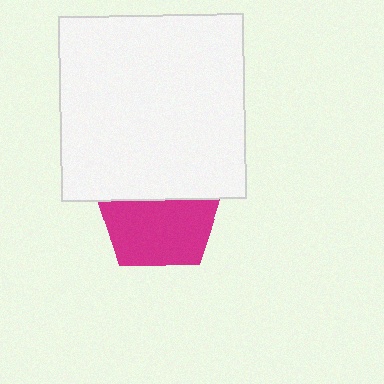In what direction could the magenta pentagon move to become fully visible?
The magenta pentagon could move down. That would shift it out from behind the white square entirely.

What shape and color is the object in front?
The object in front is a white square.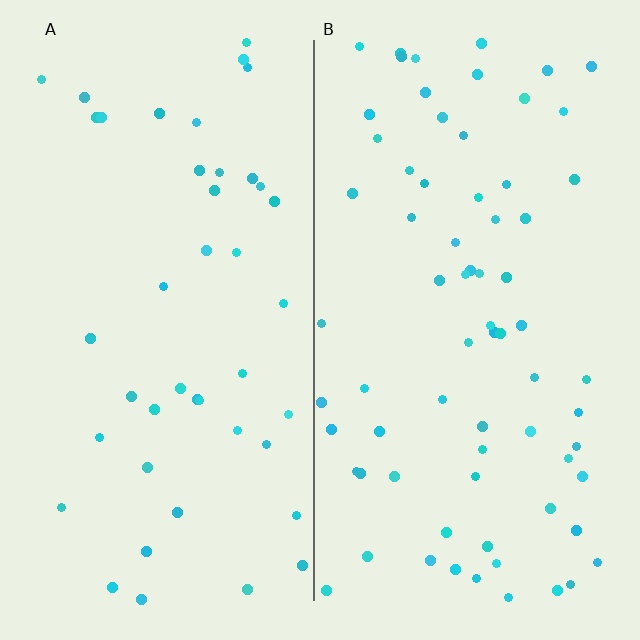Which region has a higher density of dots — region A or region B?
B (the right).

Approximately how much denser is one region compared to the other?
Approximately 1.7× — region B over region A.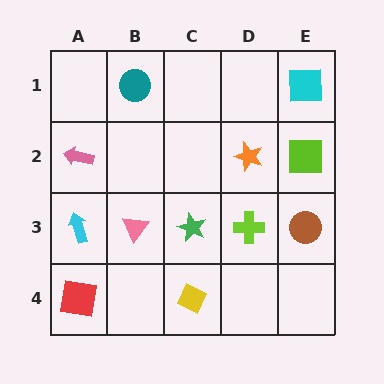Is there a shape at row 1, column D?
No, that cell is empty.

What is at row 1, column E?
A cyan square.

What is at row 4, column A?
A red square.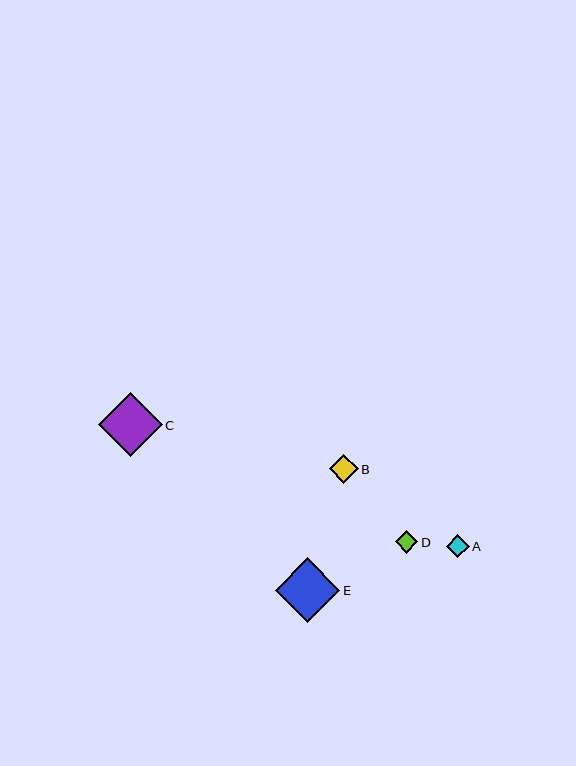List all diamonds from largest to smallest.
From largest to smallest: E, C, B, D, A.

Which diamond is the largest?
Diamond E is the largest with a size of approximately 64 pixels.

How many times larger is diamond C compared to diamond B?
Diamond C is approximately 2.2 times the size of diamond B.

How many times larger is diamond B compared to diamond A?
Diamond B is approximately 1.3 times the size of diamond A.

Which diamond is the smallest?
Diamond A is the smallest with a size of approximately 22 pixels.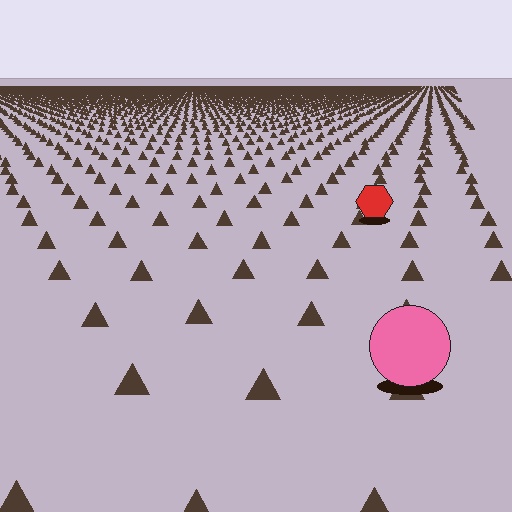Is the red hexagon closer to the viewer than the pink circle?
No. The pink circle is closer — you can tell from the texture gradient: the ground texture is coarser near it.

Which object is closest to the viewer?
The pink circle is closest. The texture marks near it are larger and more spread out.